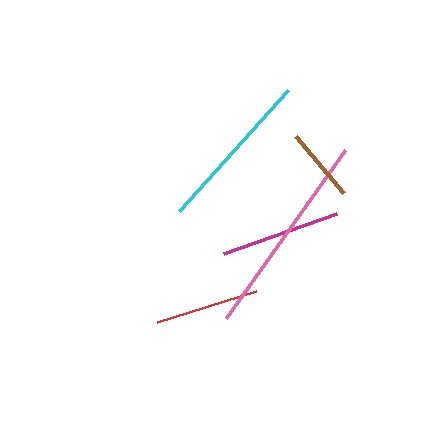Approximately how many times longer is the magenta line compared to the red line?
The magenta line is approximately 1.2 times the length of the red line.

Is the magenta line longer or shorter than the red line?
The magenta line is longer than the red line.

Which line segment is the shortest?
The brown line is the shortest at approximately 75 pixels.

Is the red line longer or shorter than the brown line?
The red line is longer than the brown line.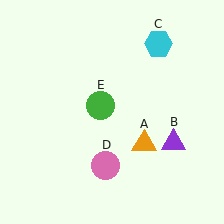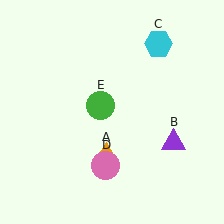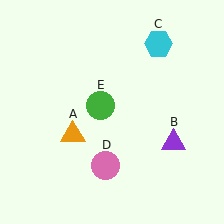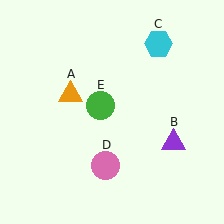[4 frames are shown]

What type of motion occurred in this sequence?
The orange triangle (object A) rotated clockwise around the center of the scene.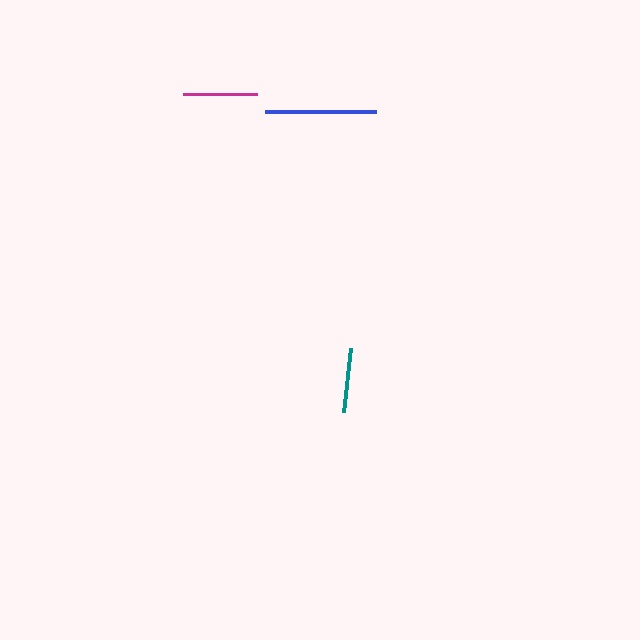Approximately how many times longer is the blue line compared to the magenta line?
The blue line is approximately 1.5 times the length of the magenta line.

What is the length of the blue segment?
The blue segment is approximately 111 pixels long.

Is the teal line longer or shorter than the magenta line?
The magenta line is longer than the teal line.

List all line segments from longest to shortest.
From longest to shortest: blue, magenta, teal.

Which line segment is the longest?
The blue line is the longest at approximately 111 pixels.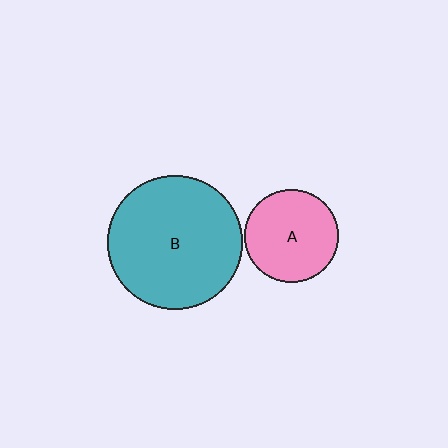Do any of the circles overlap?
No, none of the circles overlap.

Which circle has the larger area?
Circle B (teal).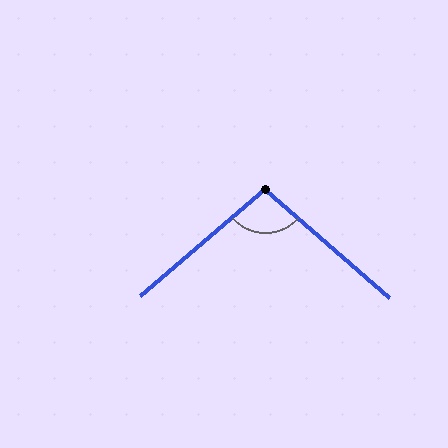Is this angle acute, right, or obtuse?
It is obtuse.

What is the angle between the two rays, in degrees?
Approximately 98 degrees.